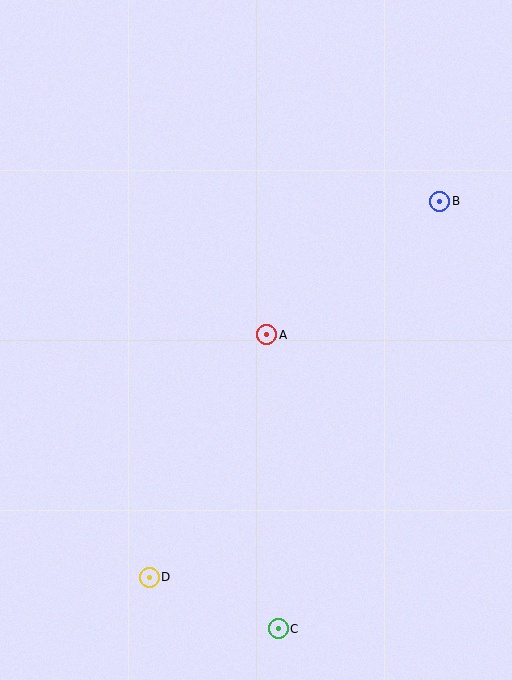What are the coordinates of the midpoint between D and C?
The midpoint between D and C is at (214, 603).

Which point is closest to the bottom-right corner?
Point C is closest to the bottom-right corner.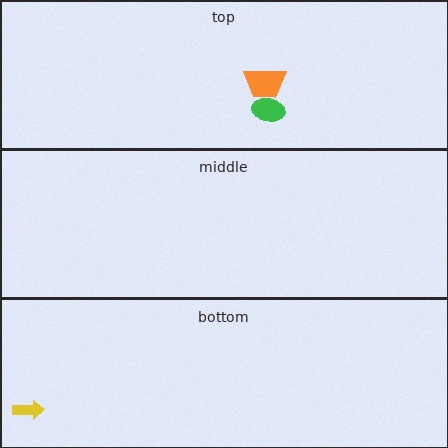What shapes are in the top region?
The green ellipse, the orange trapezoid.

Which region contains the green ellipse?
The top region.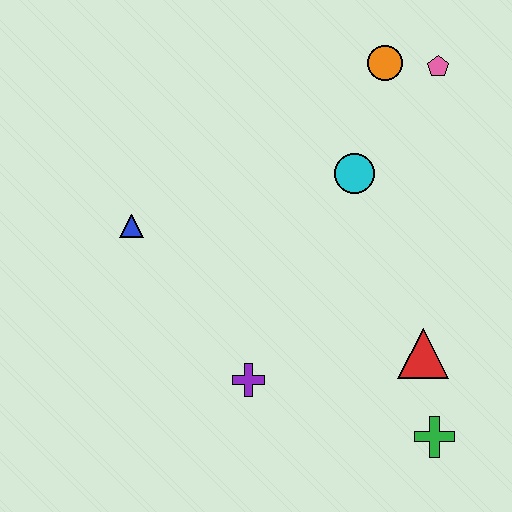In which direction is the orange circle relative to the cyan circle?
The orange circle is above the cyan circle.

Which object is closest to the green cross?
The red triangle is closest to the green cross.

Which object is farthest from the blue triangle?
The green cross is farthest from the blue triangle.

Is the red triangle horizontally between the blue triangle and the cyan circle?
No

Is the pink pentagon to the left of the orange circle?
No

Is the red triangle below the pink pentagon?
Yes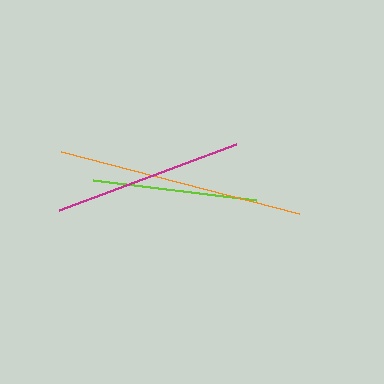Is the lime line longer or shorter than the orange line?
The orange line is longer than the lime line.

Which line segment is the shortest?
The lime line is the shortest at approximately 164 pixels.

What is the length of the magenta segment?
The magenta segment is approximately 188 pixels long.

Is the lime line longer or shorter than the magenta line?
The magenta line is longer than the lime line.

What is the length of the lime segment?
The lime segment is approximately 164 pixels long.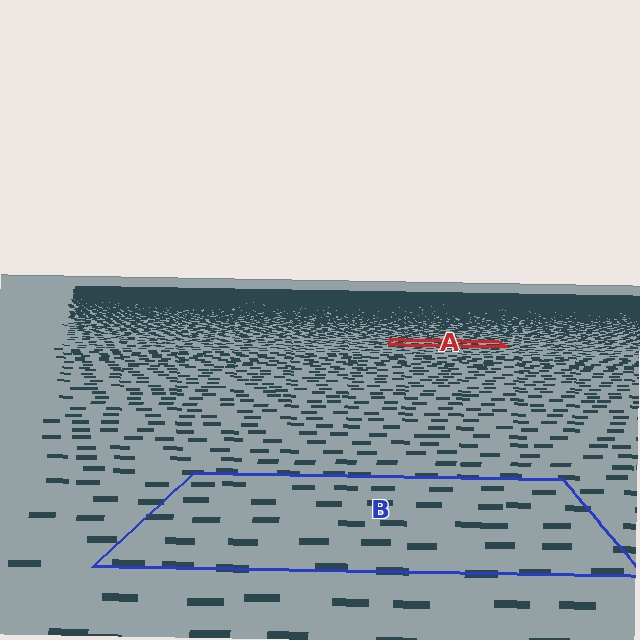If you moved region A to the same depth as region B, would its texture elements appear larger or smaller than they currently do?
They would appear larger. At a closer depth, the same texture elements are projected at a bigger on-screen size.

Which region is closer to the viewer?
Region B is closer. The texture elements there are larger and more spread out.